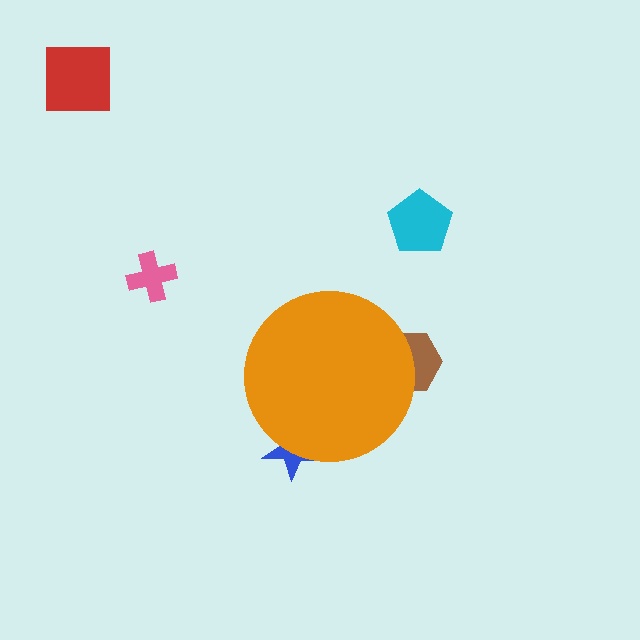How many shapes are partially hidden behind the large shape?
2 shapes are partially hidden.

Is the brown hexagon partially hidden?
Yes, the brown hexagon is partially hidden behind the orange circle.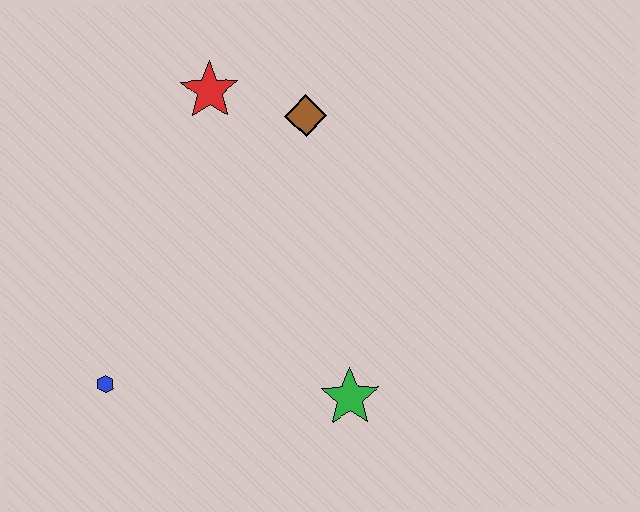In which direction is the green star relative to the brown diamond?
The green star is below the brown diamond.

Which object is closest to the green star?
The blue hexagon is closest to the green star.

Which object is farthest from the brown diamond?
The blue hexagon is farthest from the brown diamond.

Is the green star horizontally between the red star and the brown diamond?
No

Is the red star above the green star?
Yes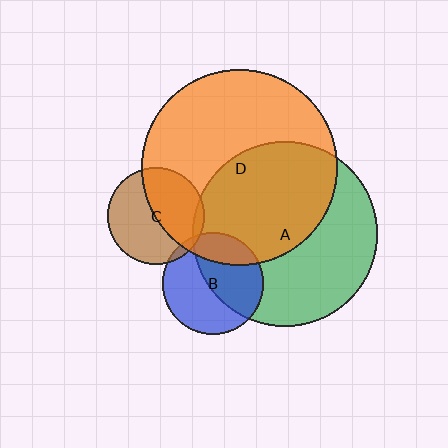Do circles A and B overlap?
Yes.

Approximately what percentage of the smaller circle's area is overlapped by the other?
Approximately 50%.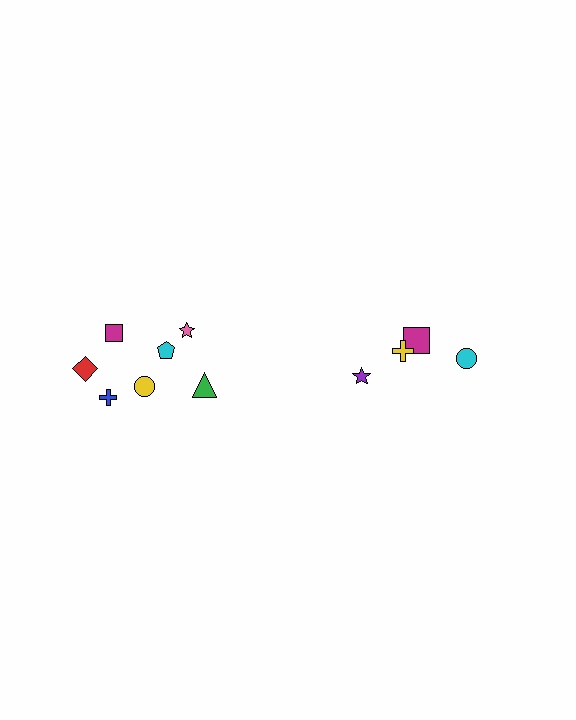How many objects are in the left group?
There are 7 objects.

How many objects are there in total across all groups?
There are 11 objects.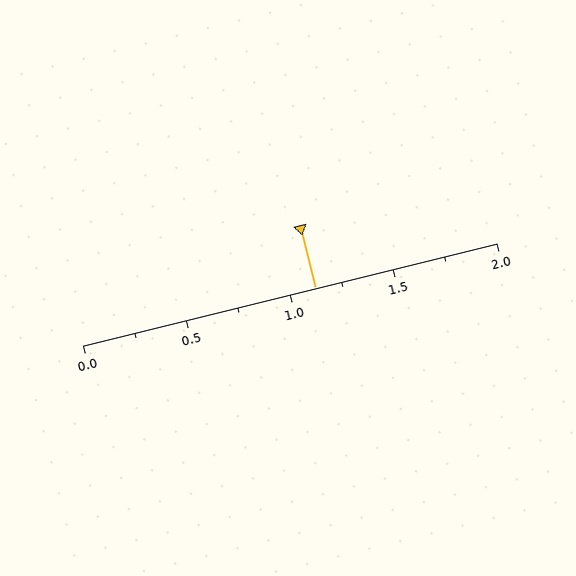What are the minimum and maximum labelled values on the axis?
The axis runs from 0.0 to 2.0.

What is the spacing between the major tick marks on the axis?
The major ticks are spaced 0.5 apart.